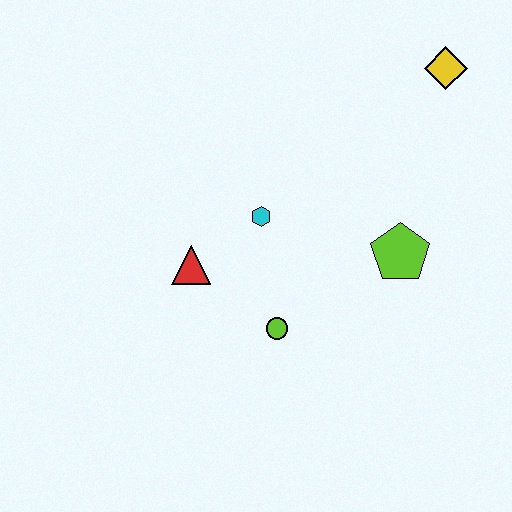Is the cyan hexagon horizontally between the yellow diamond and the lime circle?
No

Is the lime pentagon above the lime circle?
Yes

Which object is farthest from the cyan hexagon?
The yellow diamond is farthest from the cyan hexagon.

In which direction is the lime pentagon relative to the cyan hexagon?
The lime pentagon is to the right of the cyan hexagon.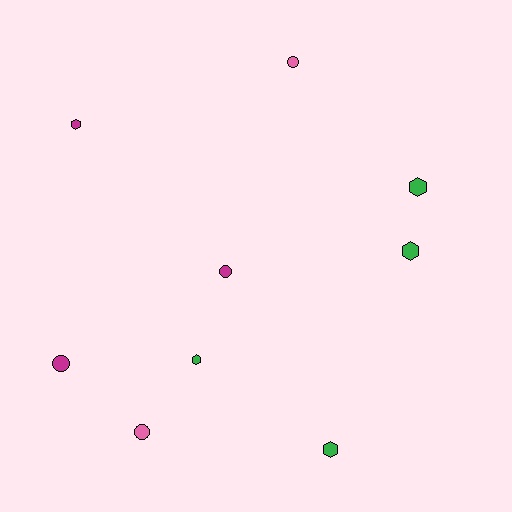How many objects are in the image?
There are 9 objects.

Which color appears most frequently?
Green, with 4 objects.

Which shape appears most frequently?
Hexagon, with 5 objects.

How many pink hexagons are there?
There are no pink hexagons.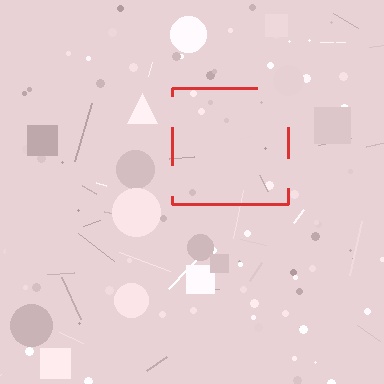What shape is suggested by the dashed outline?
The dashed outline suggests a square.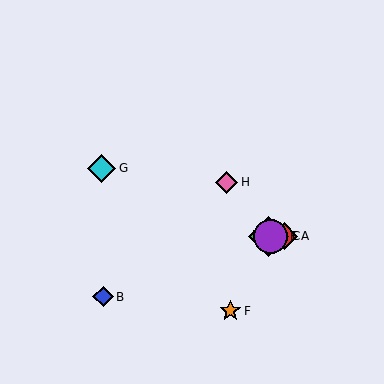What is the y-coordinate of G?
Object G is at y≈168.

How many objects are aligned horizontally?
4 objects (A, C, D, E) are aligned horizontally.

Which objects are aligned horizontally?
Objects A, C, D, E are aligned horizontally.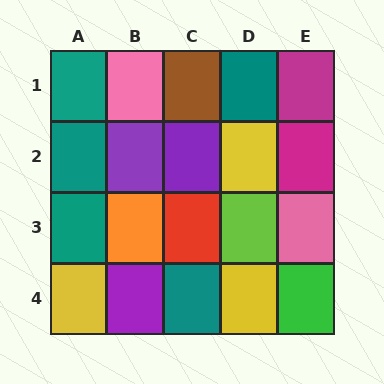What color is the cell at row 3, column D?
Lime.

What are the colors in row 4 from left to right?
Yellow, purple, teal, yellow, green.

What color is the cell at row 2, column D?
Yellow.